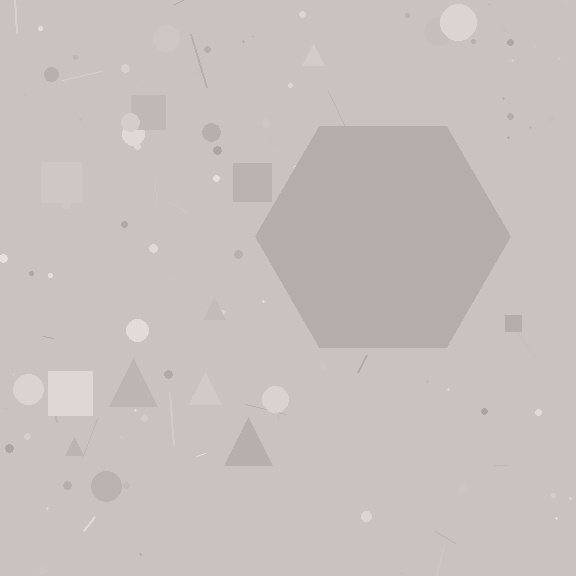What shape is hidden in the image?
A hexagon is hidden in the image.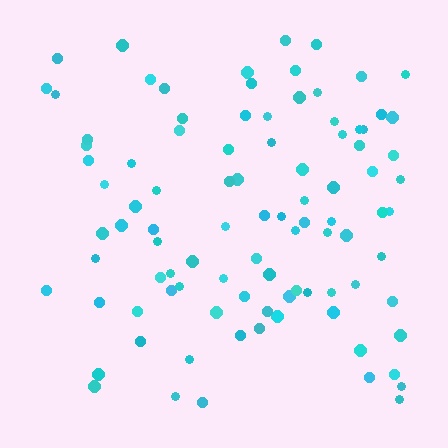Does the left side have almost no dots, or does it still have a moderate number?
Still a moderate number, just noticeably fewer than the right.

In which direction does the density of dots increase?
From left to right, with the right side densest.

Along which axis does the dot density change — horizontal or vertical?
Horizontal.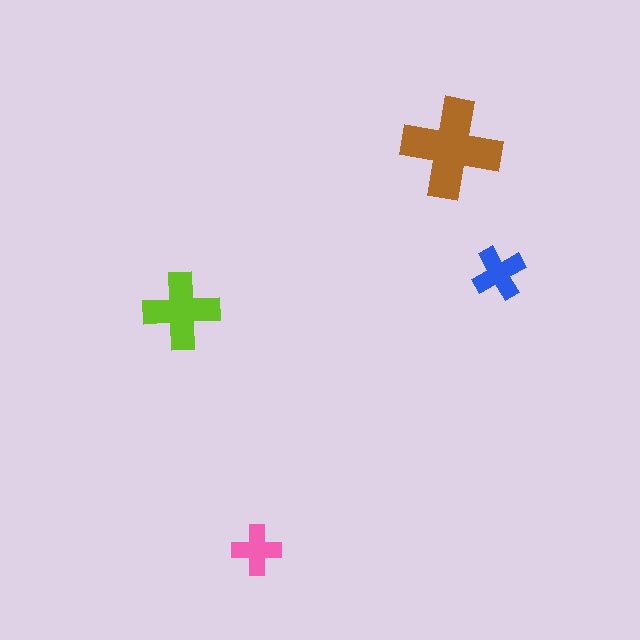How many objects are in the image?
There are 4 objects in the image.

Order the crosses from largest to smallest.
the brown one, the lime one, the blue one, the pink one.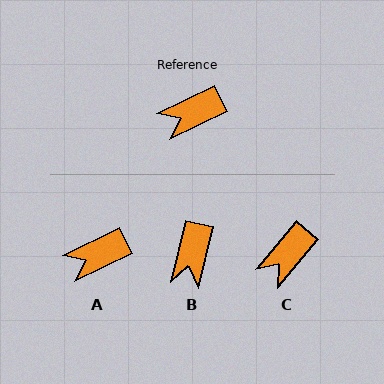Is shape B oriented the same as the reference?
No, it is off by about 51 degrees.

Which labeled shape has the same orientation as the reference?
A.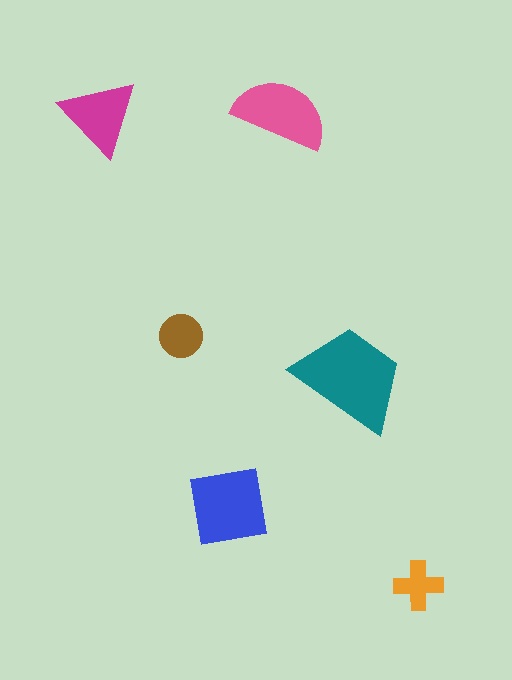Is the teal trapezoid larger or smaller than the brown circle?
Larger.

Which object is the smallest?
The orange cross.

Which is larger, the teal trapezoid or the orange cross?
The teal trapezoid.